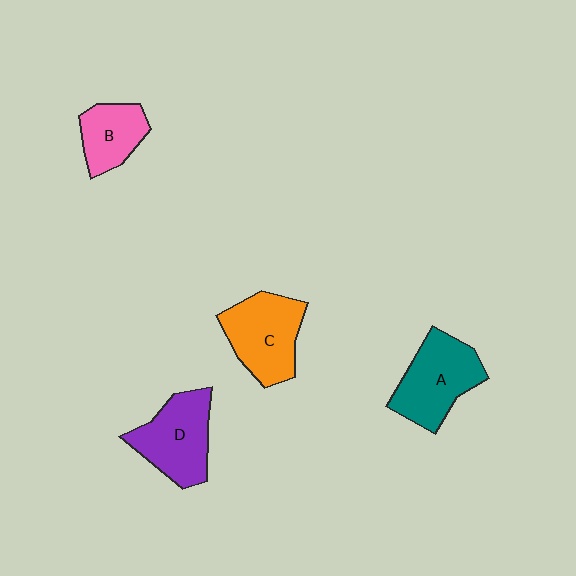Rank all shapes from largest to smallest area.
From largest to smallest: A (teal), C (orange), D (purple), B (pink).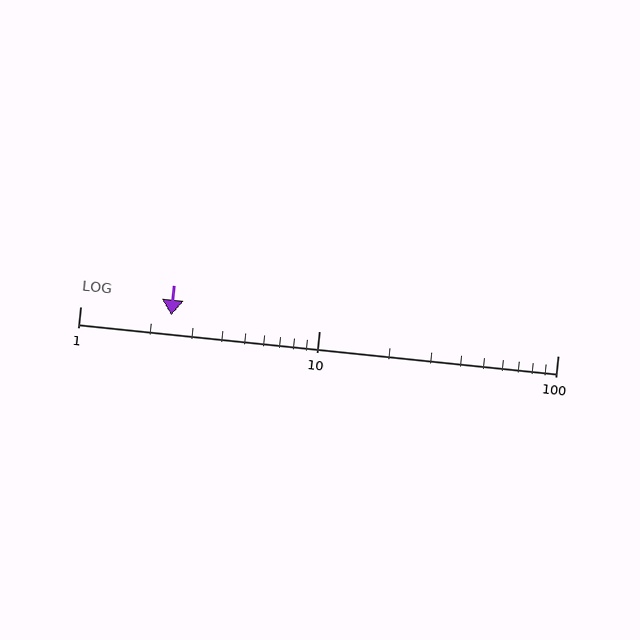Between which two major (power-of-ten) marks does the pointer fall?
The pointer is between 1 and 10.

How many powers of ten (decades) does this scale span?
The scale spans 2 decades, from 1 to 100.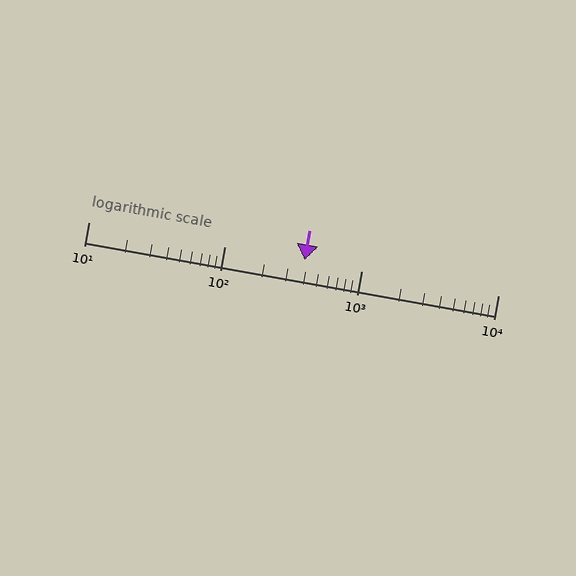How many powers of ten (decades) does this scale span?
The scale spans 3 decades, from 10 to 10000.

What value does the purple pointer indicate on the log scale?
The pointer indicates approximately 380.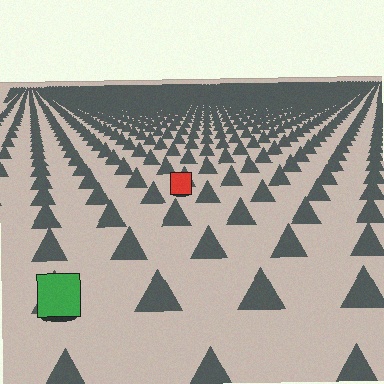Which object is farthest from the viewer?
The red square is farthest from the viewer. It appears smaller and the ground texture around it is denser.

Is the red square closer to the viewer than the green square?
No. The green square is closer — you can tell from the texture gradient: the ground texture is coarser near it.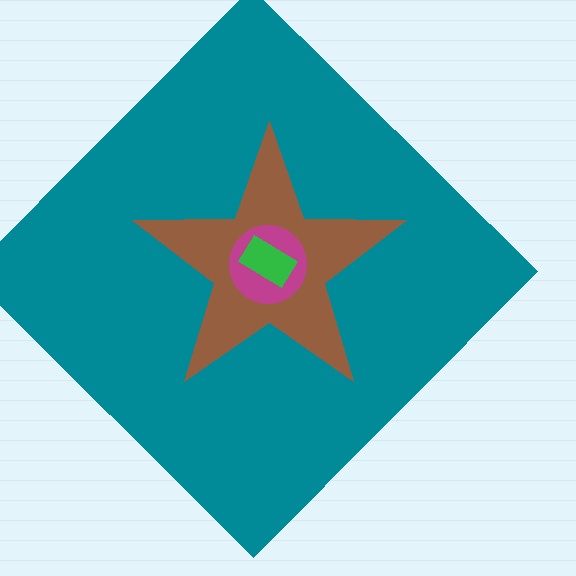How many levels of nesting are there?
4.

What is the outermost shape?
The teal diamond.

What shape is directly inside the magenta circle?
The green rectangle.